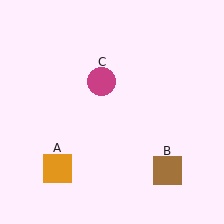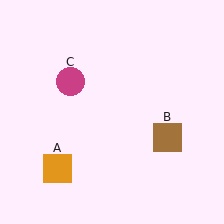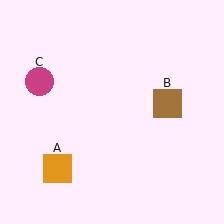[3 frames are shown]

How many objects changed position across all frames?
2 objects changed position: brown square (object B), magenta circle (object C).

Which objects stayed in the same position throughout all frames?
Orange square (object A) remained stationary.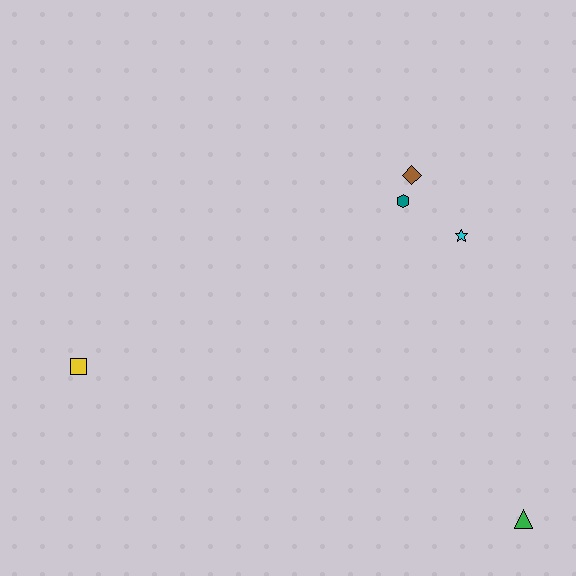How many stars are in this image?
There is 1 star.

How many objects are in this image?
There are 5 objects.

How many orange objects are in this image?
There are no orange objects.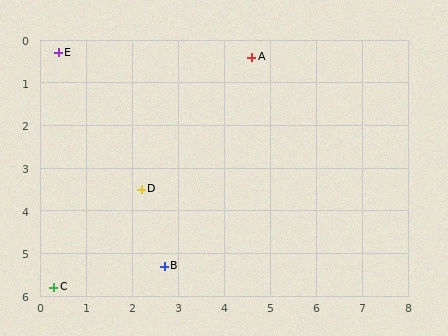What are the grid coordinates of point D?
Point D is at approximately (2.2, 3.5).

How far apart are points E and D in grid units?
Points E and D are about 3.7 grid units apart.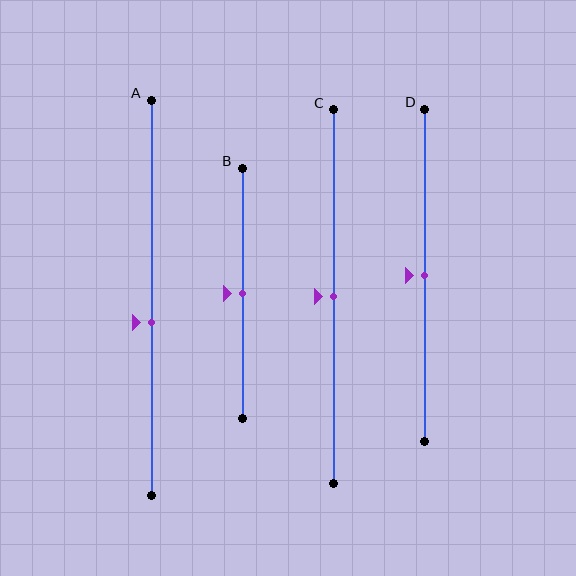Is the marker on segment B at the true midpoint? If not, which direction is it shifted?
Yes, the marker on segment B is at the true midpoint.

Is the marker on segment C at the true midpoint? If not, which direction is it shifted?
Yes, the marker on segment C is at the true midpoint.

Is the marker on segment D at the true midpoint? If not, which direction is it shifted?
Yes, the marker on segment D is at the true midpoint.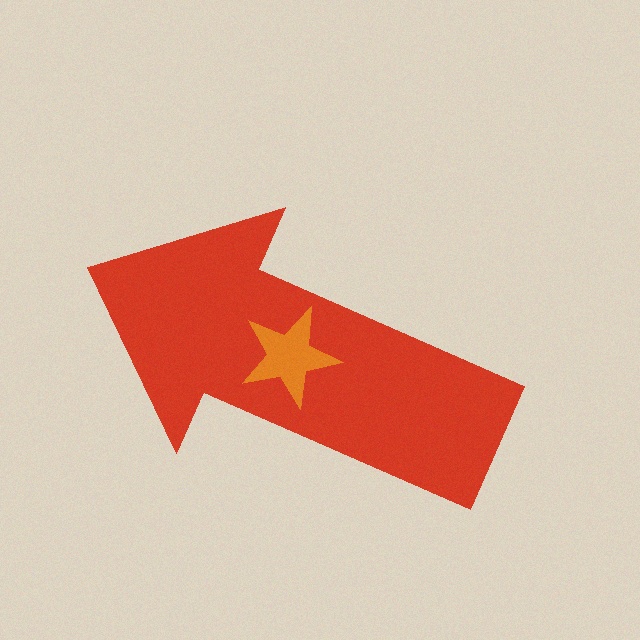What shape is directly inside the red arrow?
The orange star.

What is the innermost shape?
The orange star.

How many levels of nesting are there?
2.